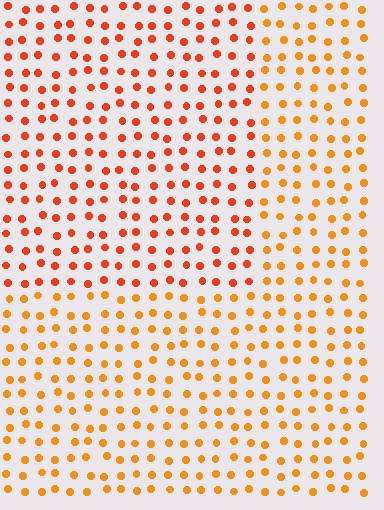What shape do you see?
I see a rectangle.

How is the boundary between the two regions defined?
The boundary is defined purely by a slight shift in hue (about 24 degrees). Spacing, size, and orientation are identical on both sides.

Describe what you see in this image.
The image is filled with small orange elements in a uniform arrangement. A rectangle-shaped region is visible where the elements are tinted to a slightly different hue, forming a subtle color boundary.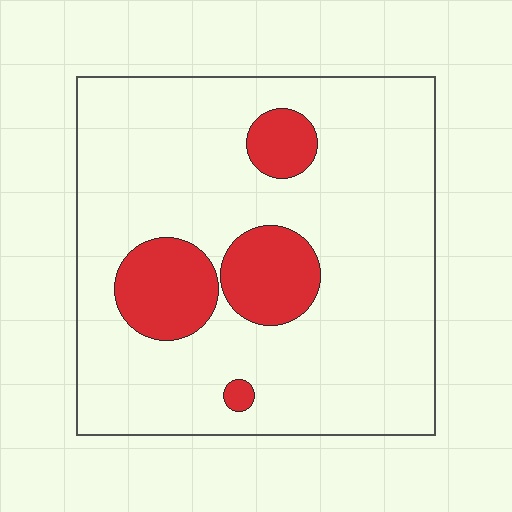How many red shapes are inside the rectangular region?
4.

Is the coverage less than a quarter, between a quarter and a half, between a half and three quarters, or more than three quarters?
Less than a quarter.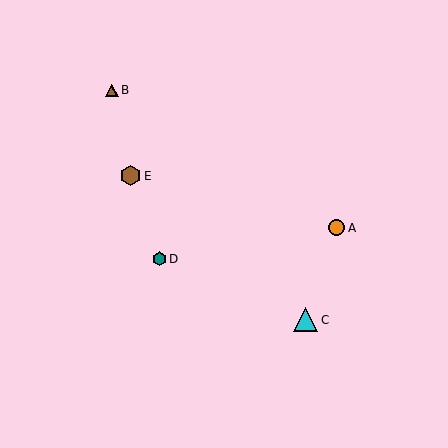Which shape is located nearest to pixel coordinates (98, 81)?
The brown triangle (labeled B) at (112, 90) is nearest to that location.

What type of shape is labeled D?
Shape D is a teal hexagon.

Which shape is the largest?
The cyan triangle (labeled C) is the largest.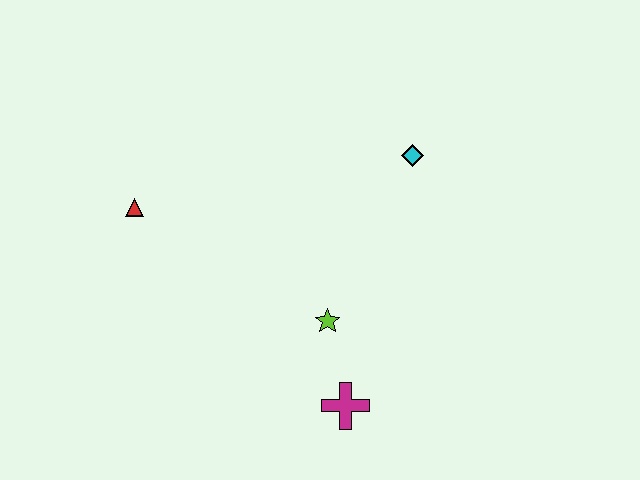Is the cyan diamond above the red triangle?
Yes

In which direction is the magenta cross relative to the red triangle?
The magenta cross is to the right of the red triangle.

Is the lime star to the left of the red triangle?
No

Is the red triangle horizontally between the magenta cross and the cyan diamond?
No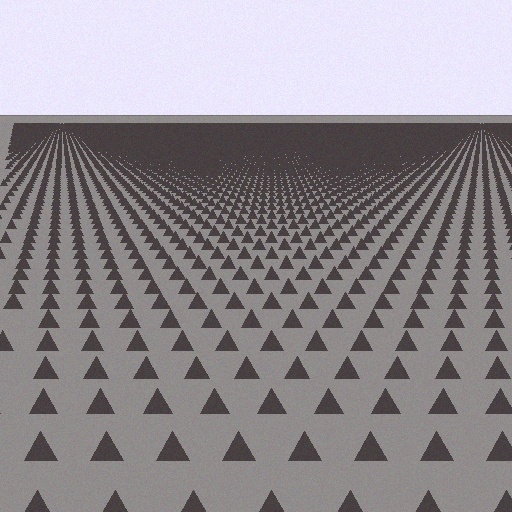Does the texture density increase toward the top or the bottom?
Density increases toward the top.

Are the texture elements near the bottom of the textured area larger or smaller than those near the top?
Larger. Near the bottom, elements are closer to the viewer and appear at a bigger on-screen size.